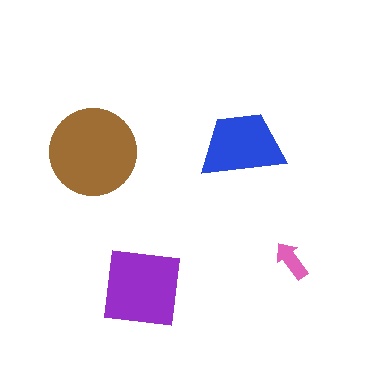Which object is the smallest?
The pink arrow.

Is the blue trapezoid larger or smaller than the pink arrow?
Larger.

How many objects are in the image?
There are 4 objects in the image.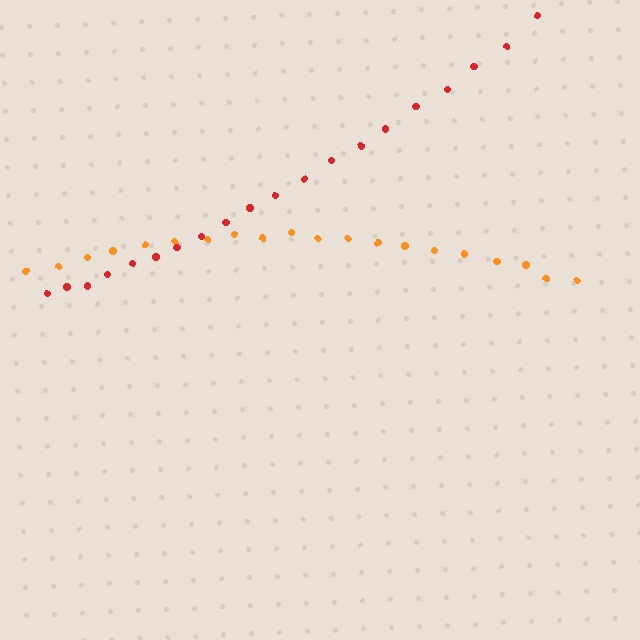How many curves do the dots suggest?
There are 2 distinct paths.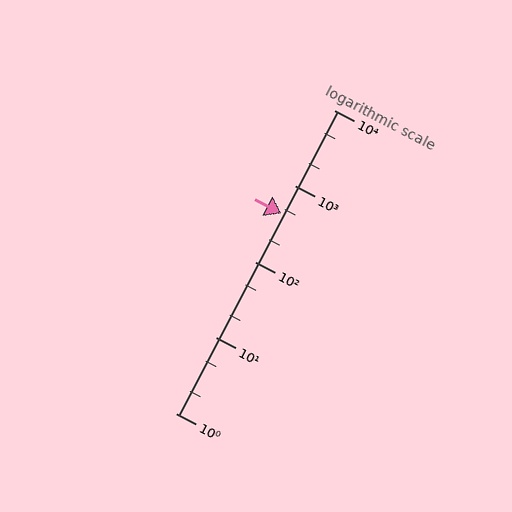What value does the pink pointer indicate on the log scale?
The pointer indicates approximately 430.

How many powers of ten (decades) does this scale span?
The scale spans 4 decades, from 1 to 10000.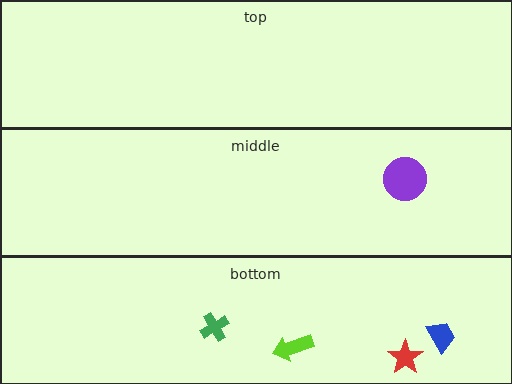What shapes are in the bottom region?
The green cross, the red star, the blue trapezoid, the lime arrow.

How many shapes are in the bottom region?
4.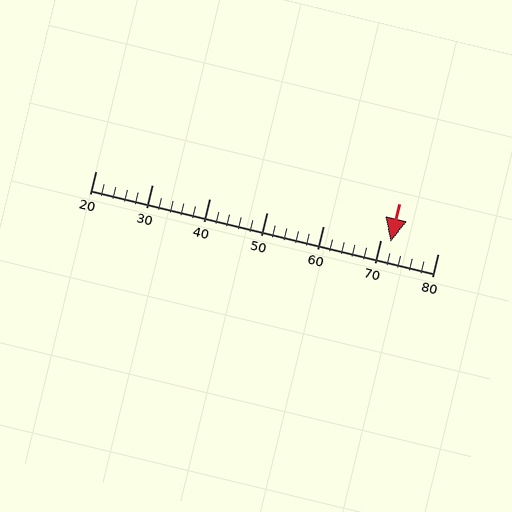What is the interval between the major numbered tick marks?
The major tick marks are spaced 10 units apart.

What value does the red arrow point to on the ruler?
The red arrow points to approximately 72.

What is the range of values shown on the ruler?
The ruler shows values from 20 to 80.